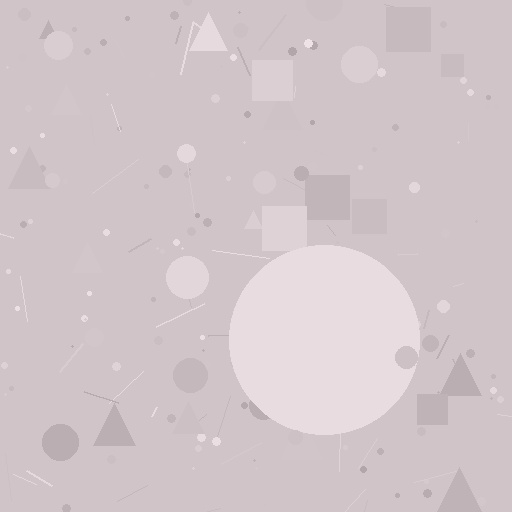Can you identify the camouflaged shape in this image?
The camouflaged shape is a circle.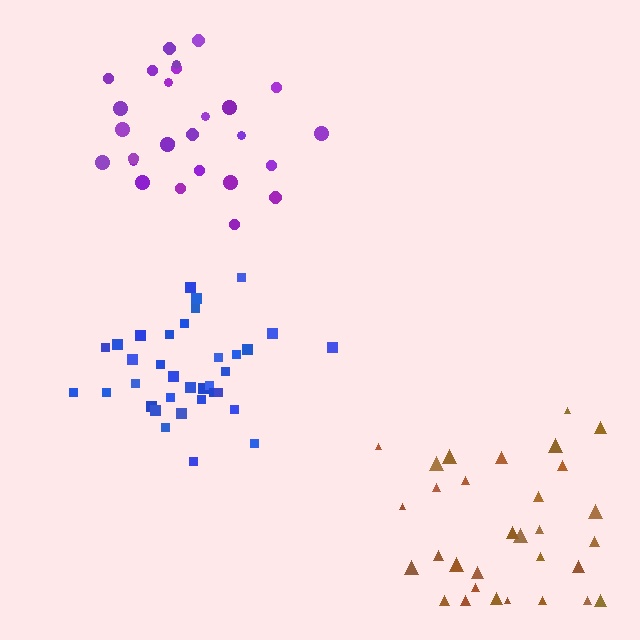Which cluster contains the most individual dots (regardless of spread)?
Blue (35).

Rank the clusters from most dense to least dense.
blue, purple, brown.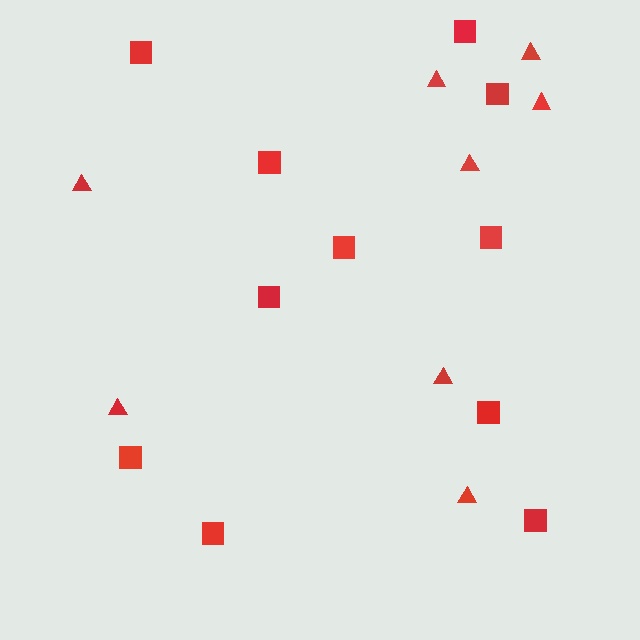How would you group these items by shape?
There are 2 groups: one group of triangles (8) and one group of squares (11).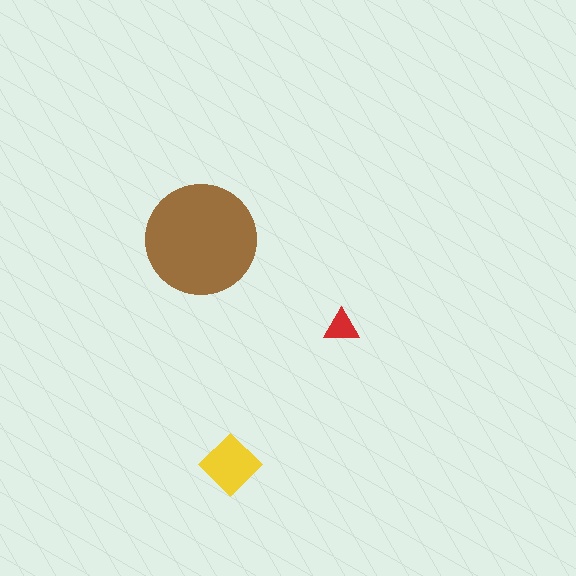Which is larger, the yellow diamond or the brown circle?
The brown circle.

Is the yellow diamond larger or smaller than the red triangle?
Larger.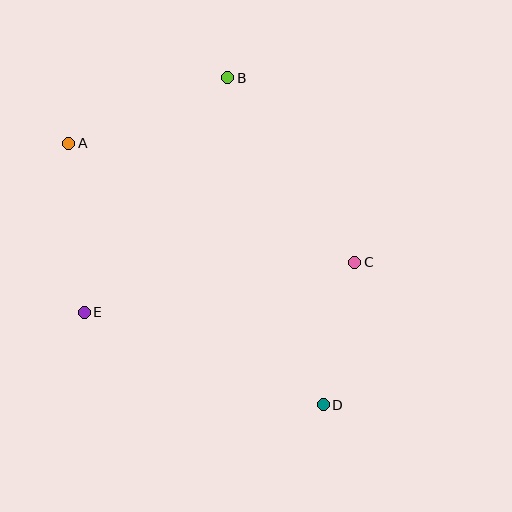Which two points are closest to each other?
Points C and D are closest to each other.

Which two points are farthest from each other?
Points A and D are farthest from each other.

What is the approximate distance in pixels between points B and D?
The distance between B and D is approximately 341 pixels.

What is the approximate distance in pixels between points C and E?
The distance between C and E is approximately 275 pixels.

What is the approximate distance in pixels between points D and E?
The distance between D and E is approximately 256 pixels.